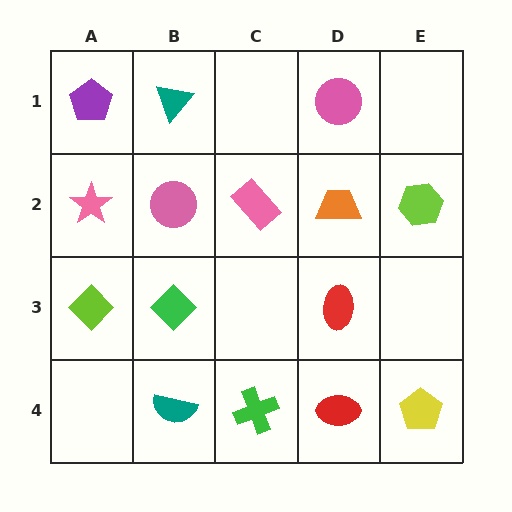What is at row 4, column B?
A teal semicircle.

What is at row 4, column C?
A green cross.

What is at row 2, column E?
A lime hexagon.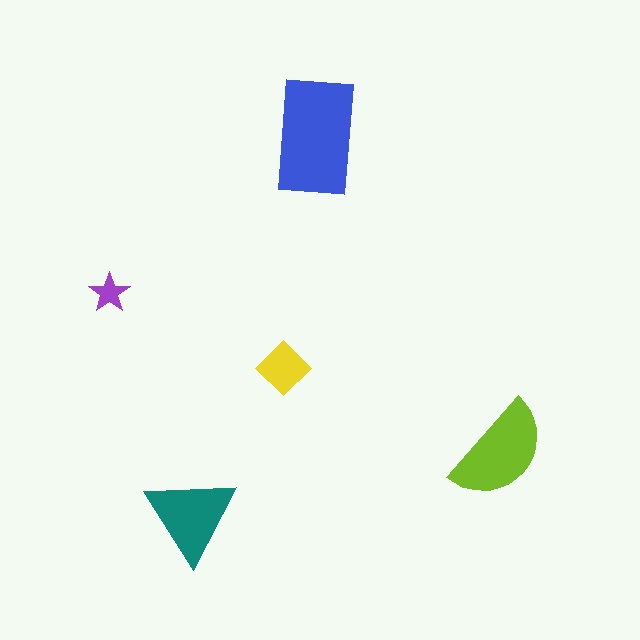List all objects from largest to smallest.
The blue rectangle, the lime semicircle, the teal triangle, the yellow diamond, the purple star.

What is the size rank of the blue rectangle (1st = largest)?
1st.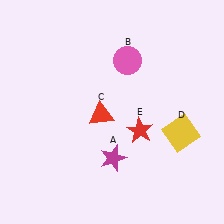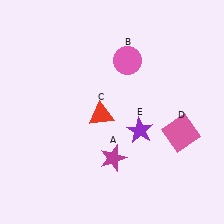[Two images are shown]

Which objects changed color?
D changed from yellow to pink. E changed from red to purple.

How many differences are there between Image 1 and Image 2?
There are 2 differences between the two images.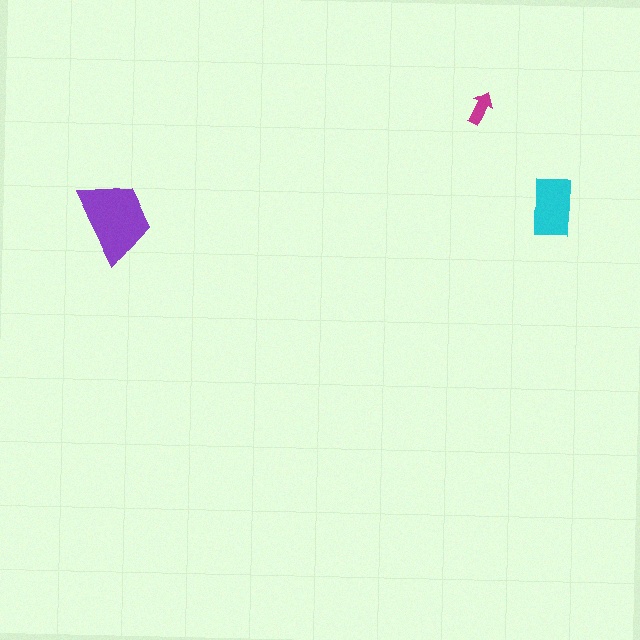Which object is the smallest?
The magenta arrow.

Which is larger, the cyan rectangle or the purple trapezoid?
The purple trapezoid.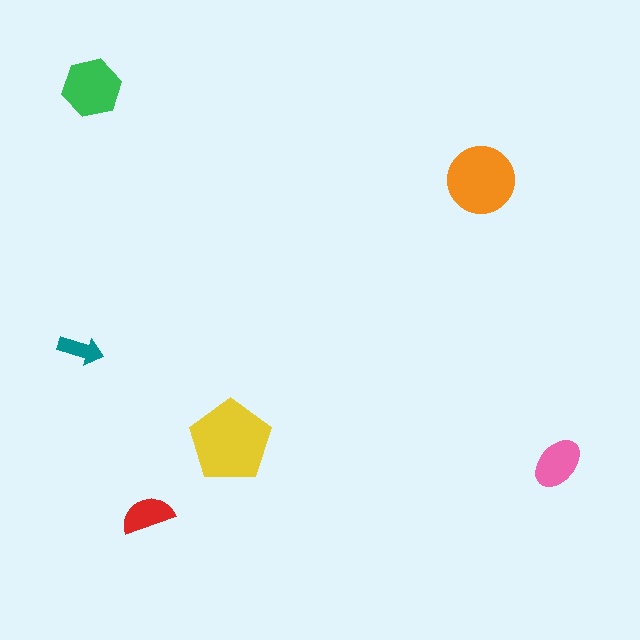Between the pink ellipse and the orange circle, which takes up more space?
The orange circle.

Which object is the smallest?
The teal arrow.